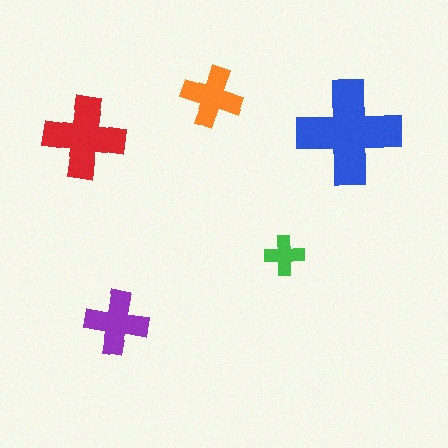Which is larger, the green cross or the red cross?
The red one.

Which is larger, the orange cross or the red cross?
The red one.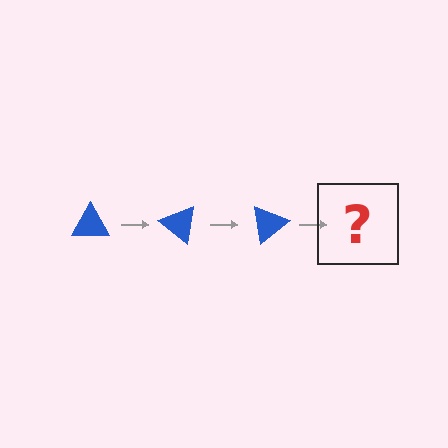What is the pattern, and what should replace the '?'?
The pattern is that the triangle rotates 40 degrees each step. The '?' should be a blue triangle rotated 120 degrees.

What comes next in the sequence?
The next element should be a blue triangle rotated 120 degrees.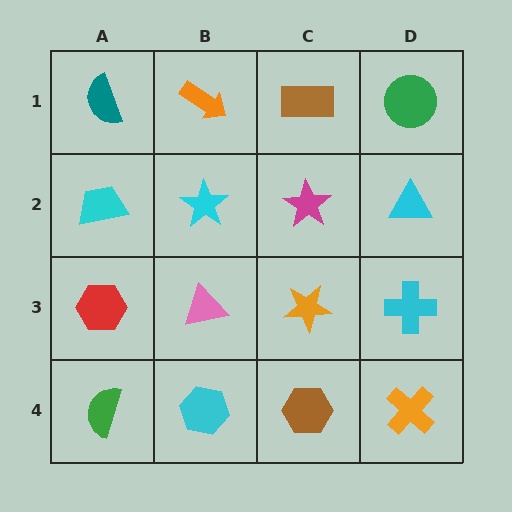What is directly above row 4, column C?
An orange star.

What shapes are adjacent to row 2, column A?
A teal semicircle (row 1, column A), a red hexagon (row 3, column A), a cyan star (row 2, column B).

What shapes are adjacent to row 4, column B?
A pink triangle (row 3, column B), a green semicircle (row 4, column A), a brown hexagon (row 4, column C).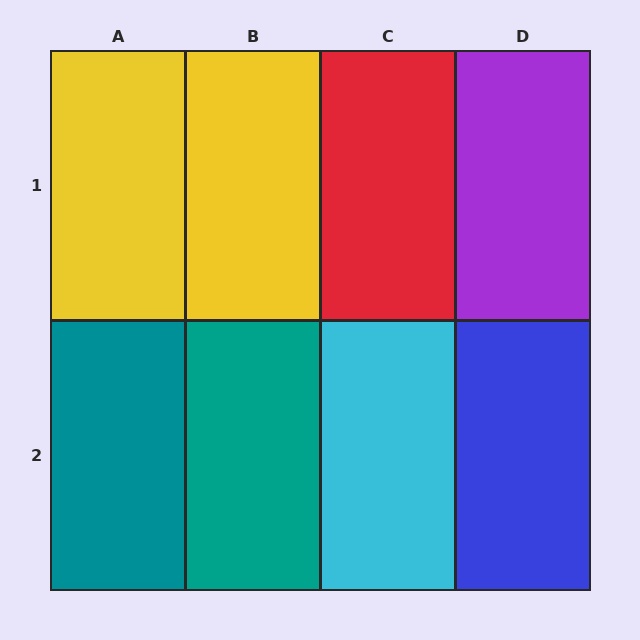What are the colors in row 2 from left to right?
Teal, teal, cyan, blue.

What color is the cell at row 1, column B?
Yellow.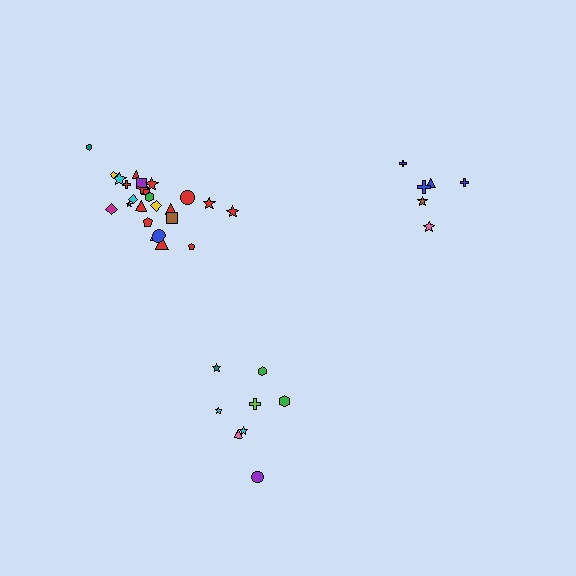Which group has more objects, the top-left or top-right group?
The top-left group.